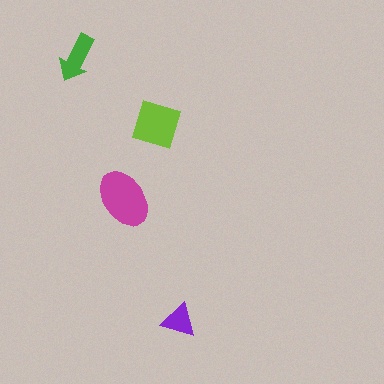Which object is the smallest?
The purple triangle.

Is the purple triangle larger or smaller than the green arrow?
Smaller.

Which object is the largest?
The magenta ellipse.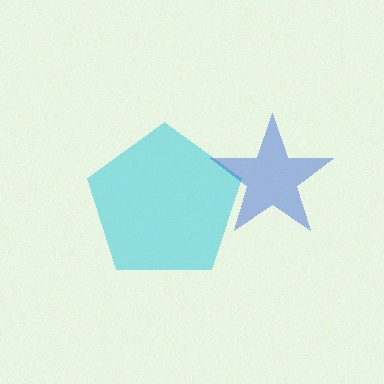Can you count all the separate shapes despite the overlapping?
Yes, there are 2 separate shapes.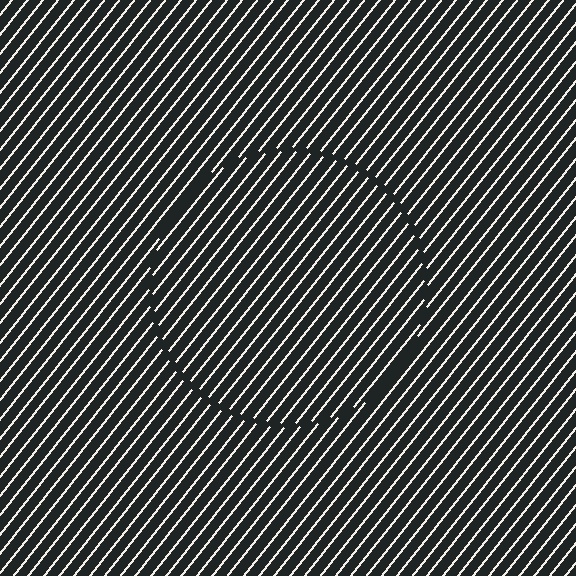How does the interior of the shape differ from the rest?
The interior of the shape contains the same grating, shifted by half a period — the contour is defined by the phase discontinuity where line-ends from the inner and outer gratings abut.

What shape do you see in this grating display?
An illusory circle. The interior of the shape contains the same grating, shifted by half a period — the contour is defined by the phase discontinuity where line-ends from the inner and outer gratings abut.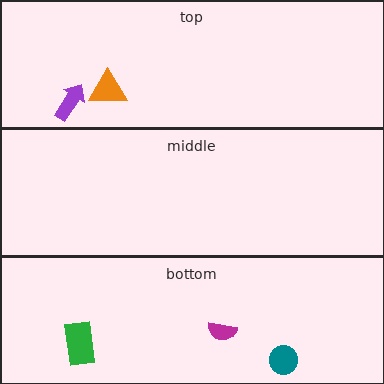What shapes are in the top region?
The orange triangle, the purple arrow.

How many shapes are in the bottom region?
3.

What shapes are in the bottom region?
The green rectangle, the teal circle, the magenta semicircle.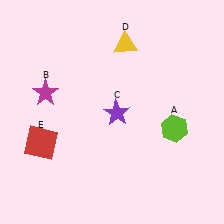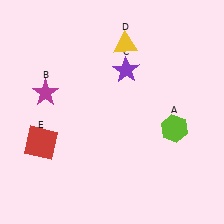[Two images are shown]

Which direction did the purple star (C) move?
The purple star (C) moved up.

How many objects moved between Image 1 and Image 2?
1 object moved between the two images.